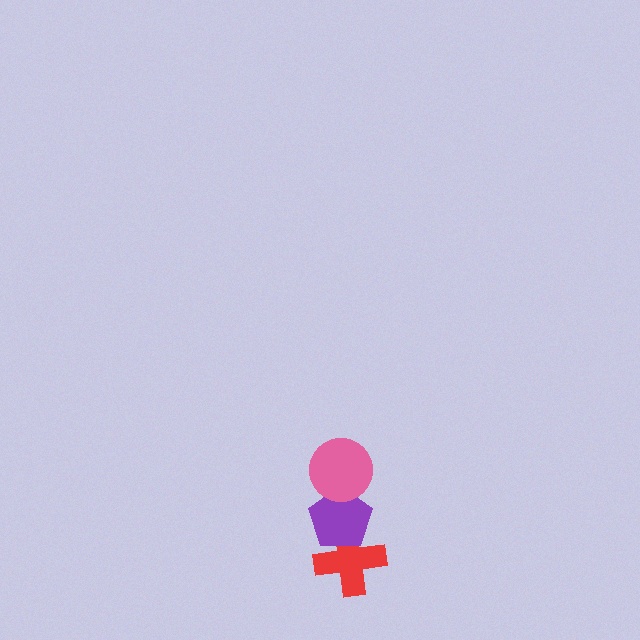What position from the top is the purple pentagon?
The purple pentagon is 2nd from the top.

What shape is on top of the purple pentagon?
The pink circle is on top of the purple pentagon.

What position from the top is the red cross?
The red cross is 3rd from the top.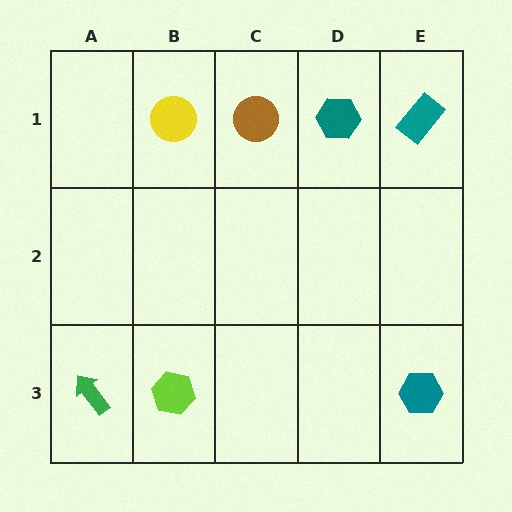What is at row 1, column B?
A yellow circle.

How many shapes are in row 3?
3 shapes.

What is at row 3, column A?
A green arrow.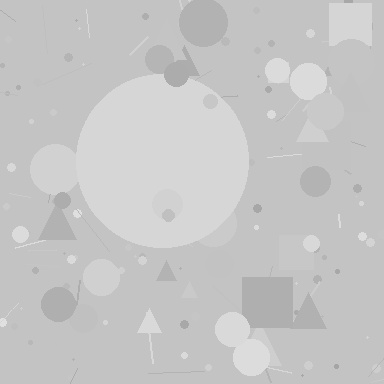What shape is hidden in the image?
A circle is hidden in the image.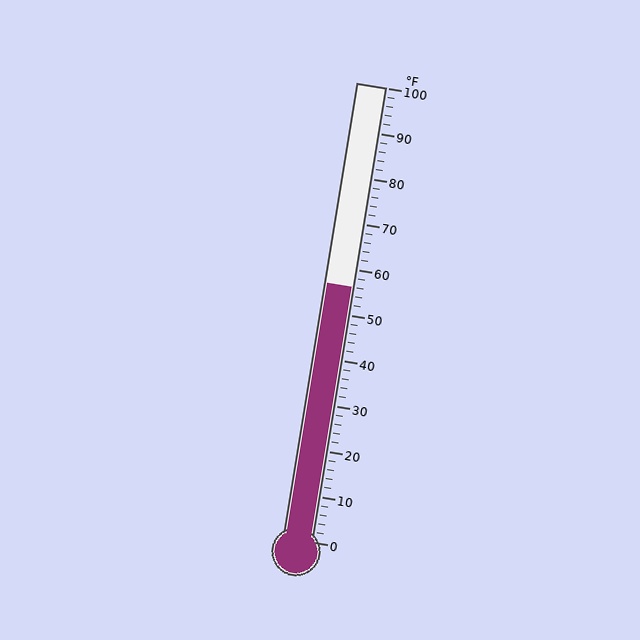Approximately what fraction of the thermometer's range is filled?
The thermometer is filled to approximately 55% of its range.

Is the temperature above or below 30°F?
The temperature is above 30°F.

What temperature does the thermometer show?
The thermometer shows approximately 56°F.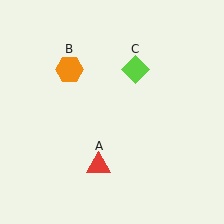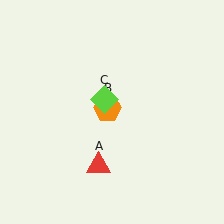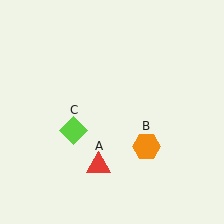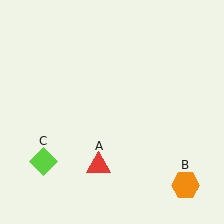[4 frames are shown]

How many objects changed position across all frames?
2 objects changed position: orange hexagon (object B), lime diamond (object C).